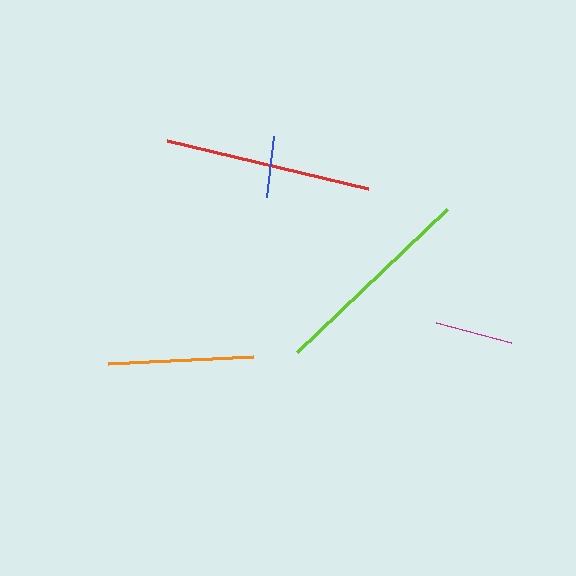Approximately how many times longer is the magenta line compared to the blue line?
The magenta line is approximately 1.3 times the length of the blue line.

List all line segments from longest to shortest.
From longest to shortest: lime, red, orange, magenta, blue.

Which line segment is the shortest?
The blue line is the shortest at approximately 61 pixels.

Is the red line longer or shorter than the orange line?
The red line is longer than the orange line.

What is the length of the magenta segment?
The magenta segment is approximately 78 pixels long.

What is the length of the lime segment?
The lime segment is approximately 208 pixels long.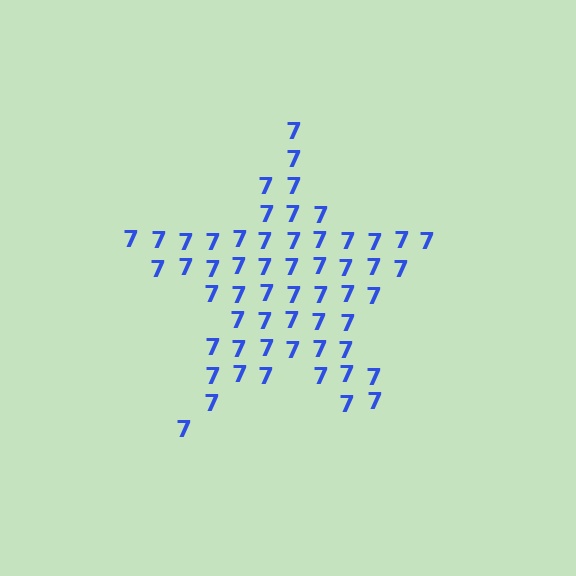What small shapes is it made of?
It is made of small digit 7's.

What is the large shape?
The large shape is a star.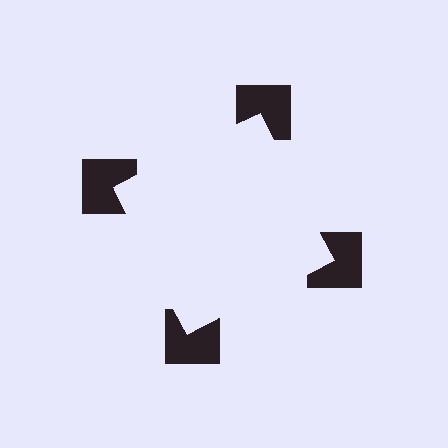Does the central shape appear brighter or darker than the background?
It typically appears slightly brighter than the background, even though no actual brightness change is drawn.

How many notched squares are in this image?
There are 4 — one at each vertex of the illusory square.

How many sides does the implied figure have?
4 sides.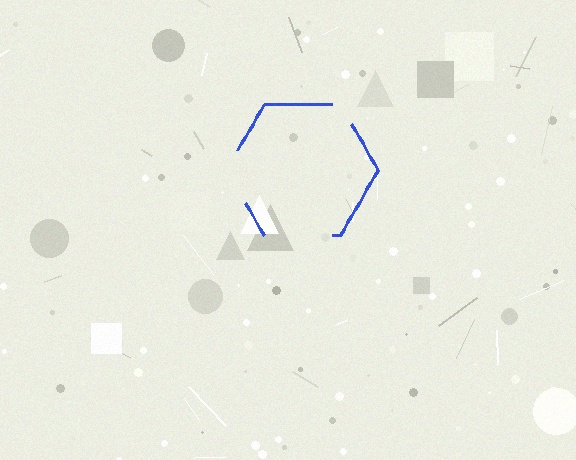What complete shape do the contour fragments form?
The contour fragments form a hexagon.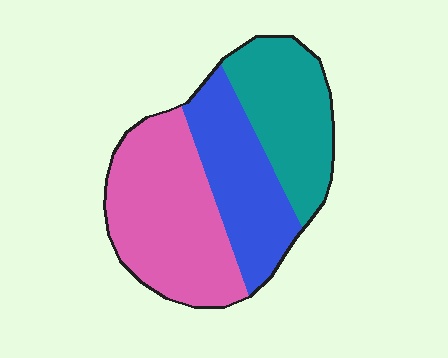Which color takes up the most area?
Pink, at roughly 40%.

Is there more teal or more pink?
Pink.